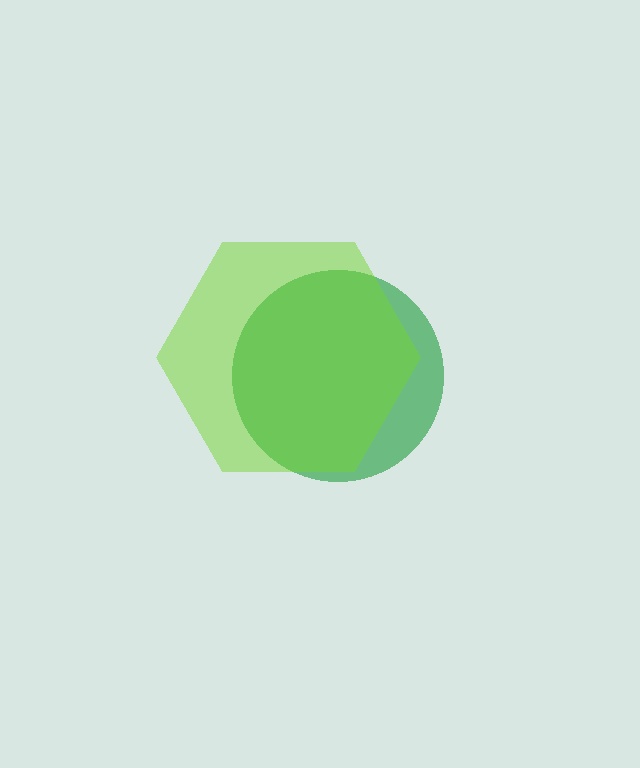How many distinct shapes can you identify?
There are 2 distinct shapes: a green circle, a lime hexagon.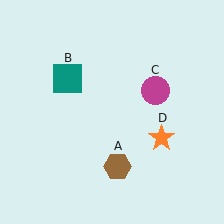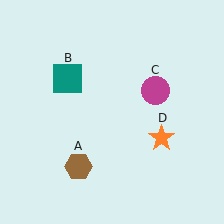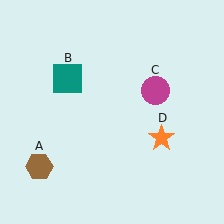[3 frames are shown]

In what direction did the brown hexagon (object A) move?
The brown hexagon (object A) moved left.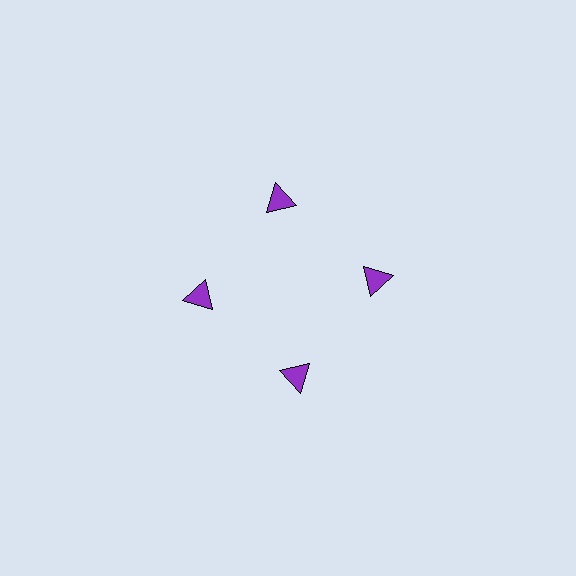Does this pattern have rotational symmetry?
Yes, this pattern has 4-fold rotational symmetry. It looks the same after rotating 90 degrees around the center.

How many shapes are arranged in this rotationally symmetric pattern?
There are 4 shapes, arranged in 4 groups of 1.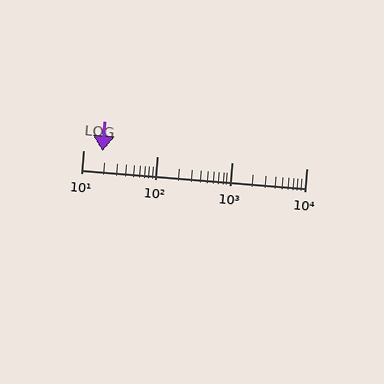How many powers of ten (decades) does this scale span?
The scale spans 3 decades, from 10 to 10000.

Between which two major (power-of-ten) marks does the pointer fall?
The pointer is between 10 and 100.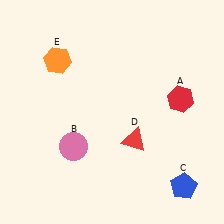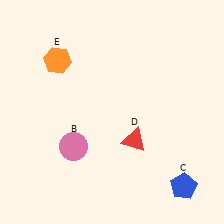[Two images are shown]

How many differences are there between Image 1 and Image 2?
There is 1 difference between the two images.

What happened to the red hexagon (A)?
The red hexagon (A) was removed in Image 2. It was in the top-right area of Image 1.